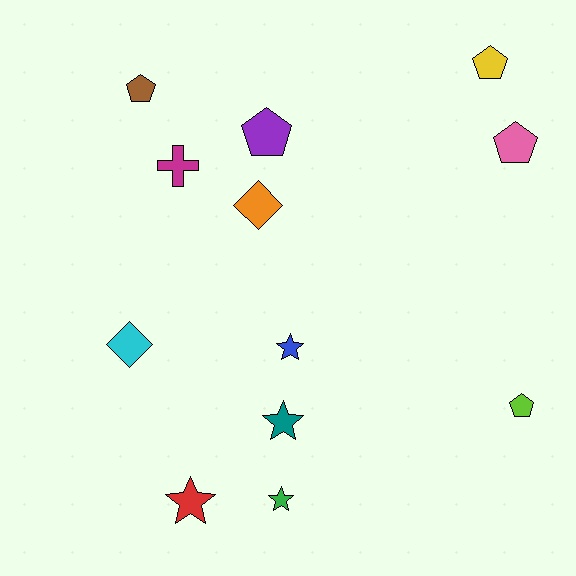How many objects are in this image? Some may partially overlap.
There are 12 objects.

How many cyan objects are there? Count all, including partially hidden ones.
There is 1 cyan object.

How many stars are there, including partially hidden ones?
There are 4 stars.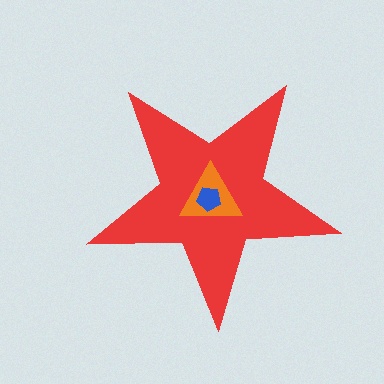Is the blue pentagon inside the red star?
Yes.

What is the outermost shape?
The red star.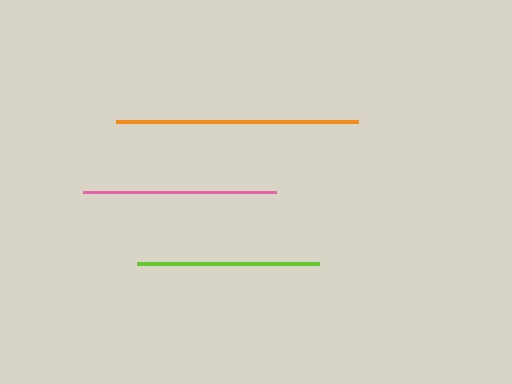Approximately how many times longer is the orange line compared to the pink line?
The orange line is approximately 1.2 times the length of the pink line.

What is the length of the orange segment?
The orange segment is approximately 241 pixels long.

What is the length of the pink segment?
The pink segment is approximately 193 pixels long.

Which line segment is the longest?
The orange line is the longest at approximately 241 pixels.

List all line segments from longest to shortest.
From longest to shortest: orange, pink, lime.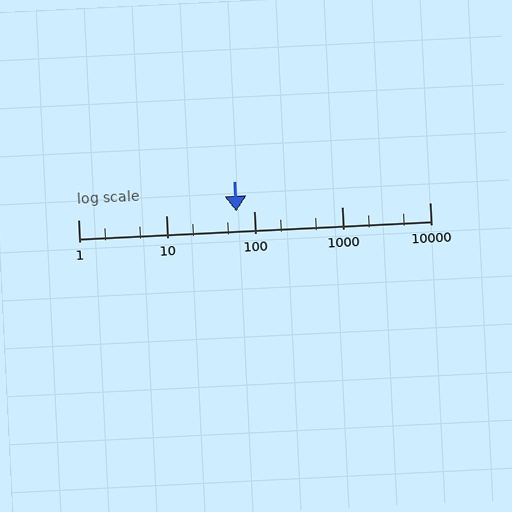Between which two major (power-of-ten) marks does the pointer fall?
The pointer is between 10 and 100.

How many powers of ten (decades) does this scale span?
The scale spans 4 decades, from 1 to 10000.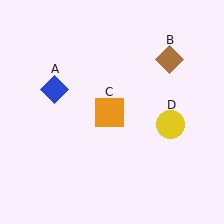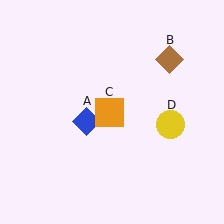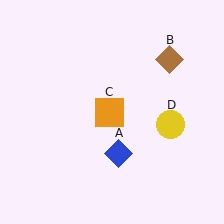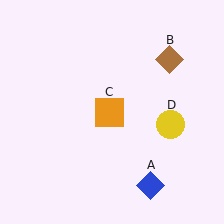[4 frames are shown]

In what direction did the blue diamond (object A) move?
The blue diamond (object A) moved down and to the right.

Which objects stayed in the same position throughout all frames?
Brown diamond (object B) and orange square (object C) and yellow circle (object D) remained stationary.